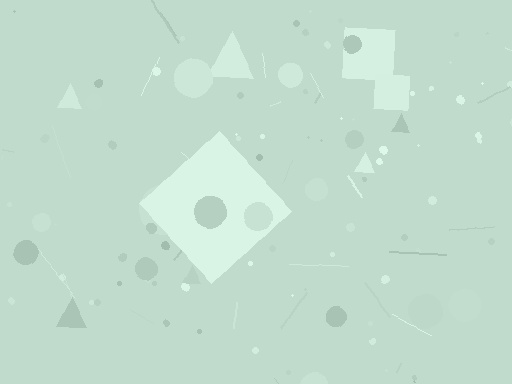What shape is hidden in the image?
A diamond is hidden in the image.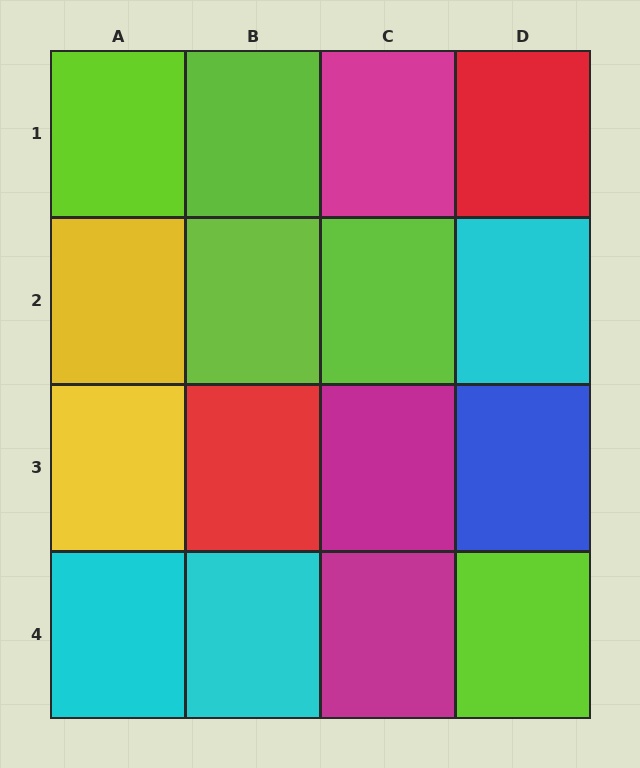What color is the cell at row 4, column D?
Lime.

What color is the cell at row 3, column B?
Red.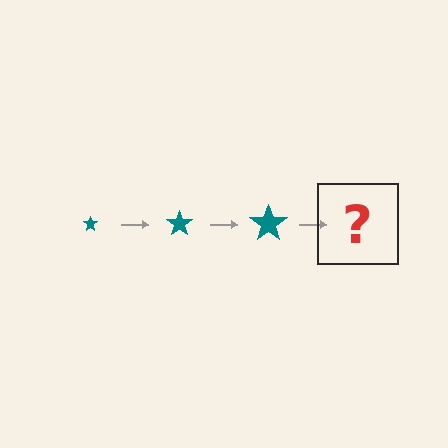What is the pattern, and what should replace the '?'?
The pattern is that the star gets progressively larger each step. The '?' should be a teal star, larger than the previous one.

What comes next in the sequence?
The next element should be a teal star, larger than the previous one.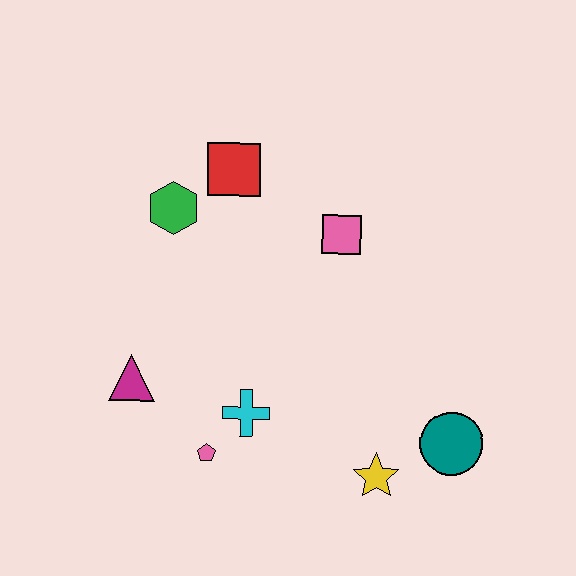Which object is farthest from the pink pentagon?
The red square is farthest from the pink pentagon.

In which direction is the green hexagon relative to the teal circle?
The green hexagon is to the left of the teal circle.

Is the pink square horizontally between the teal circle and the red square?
Yes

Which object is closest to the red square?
The green hexagon is closest to the red square.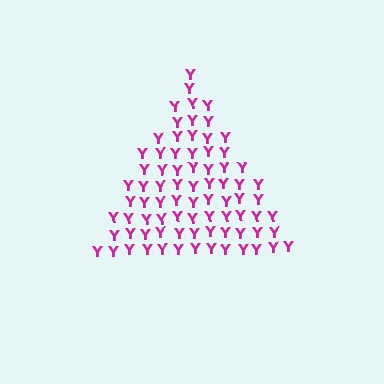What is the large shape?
The large shape is a triangle.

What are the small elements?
The small elements are letter Y's.